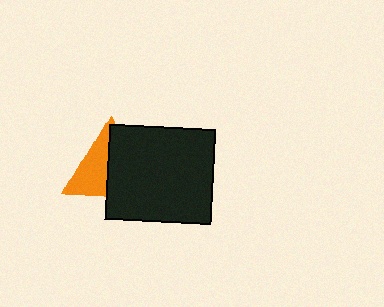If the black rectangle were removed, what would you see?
You would see the complete orange triangle.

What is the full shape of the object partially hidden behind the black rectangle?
The partially hidden object is an orange triangle.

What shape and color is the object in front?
The object in front is a black rectangle.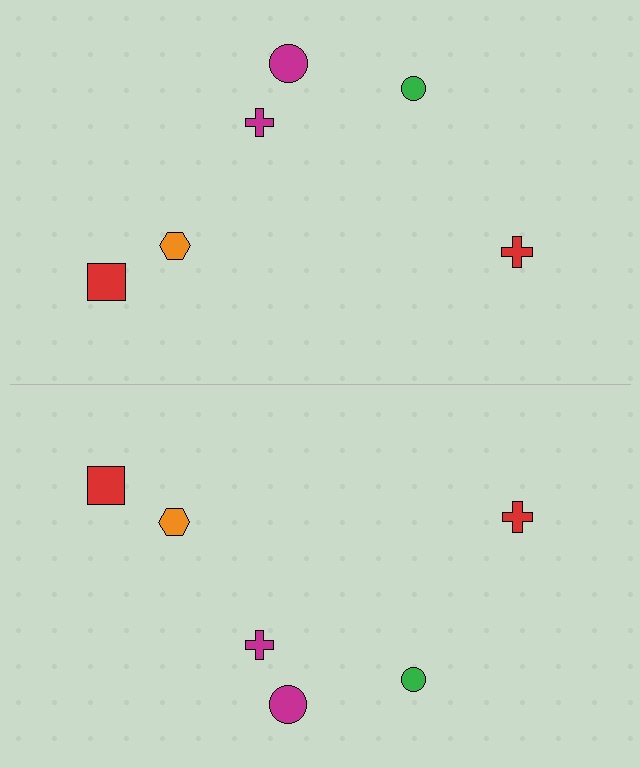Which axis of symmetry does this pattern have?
The pattern has a horizontal axis of symmetry running through the center of the image.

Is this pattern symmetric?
Yes, this pattern has bilateral (reflection) symmetry.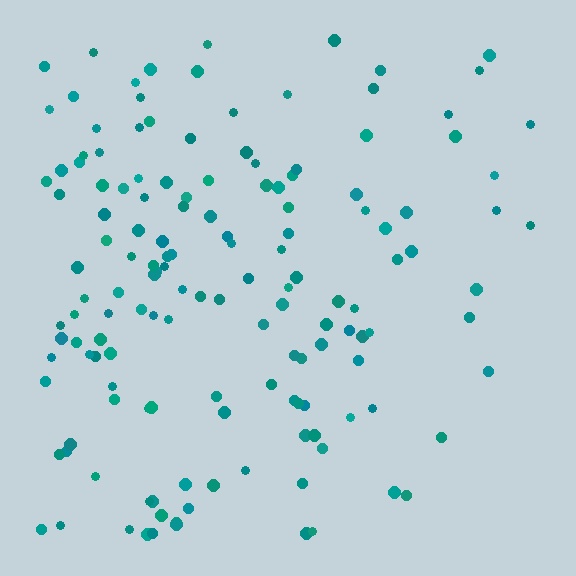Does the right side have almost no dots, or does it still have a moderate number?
Still a moderate number, just noticeably fewer than the left.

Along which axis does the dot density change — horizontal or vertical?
Horizontal.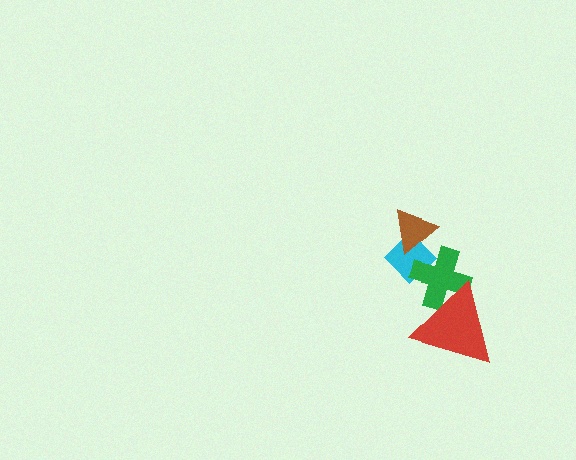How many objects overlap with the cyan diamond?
2 objects overlap with the cyan diamond.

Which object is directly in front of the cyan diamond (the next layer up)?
The brown triangle is directly in front of the cyan diamond.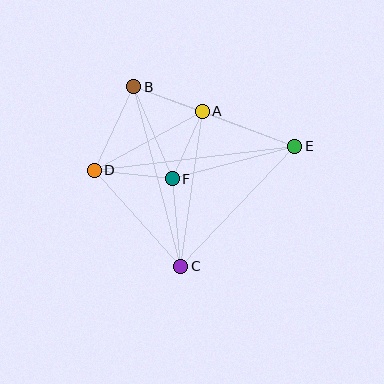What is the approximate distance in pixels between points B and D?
The distance between B and D is approximately 93 pixels.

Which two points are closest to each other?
Points A and B are closest to each other.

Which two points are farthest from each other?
Points D and E are farthest from each other.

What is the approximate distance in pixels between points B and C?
The distance between B and C is approximately 186 pixels.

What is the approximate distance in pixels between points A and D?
The distance between A and D is approximately 123 pixels.